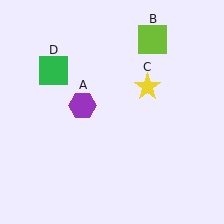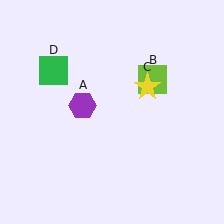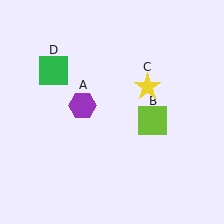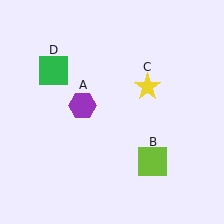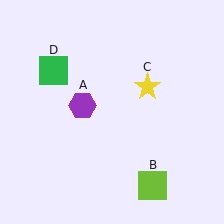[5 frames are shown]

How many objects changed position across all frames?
1 object changed position: lime square (object B).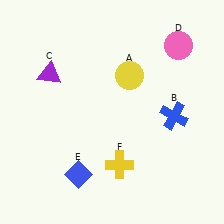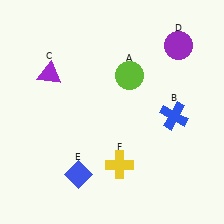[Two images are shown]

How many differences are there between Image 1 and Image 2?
There are 2 differences between the two images.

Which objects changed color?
A changed from yellow to lime. D changed from pink to purple.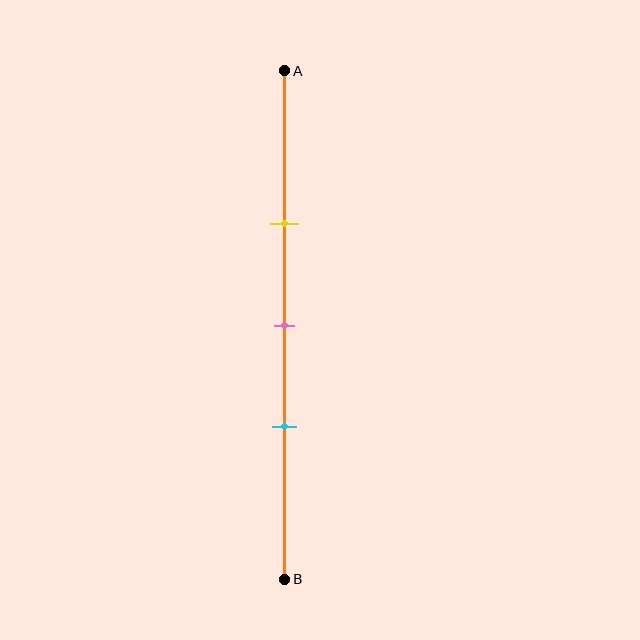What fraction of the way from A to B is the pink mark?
The pink mark is approximately 50% (0.5) of the way from A to B.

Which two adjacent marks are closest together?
The pink and cyan marks are the closest adjacent pair.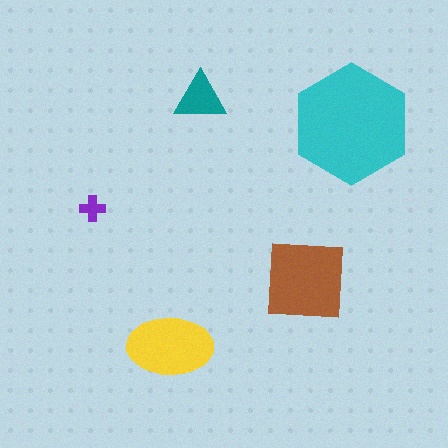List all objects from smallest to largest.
The purple cross, the teal triangle, the yellow ellipse, the brown square, the cyan hexagon.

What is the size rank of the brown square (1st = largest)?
2nd.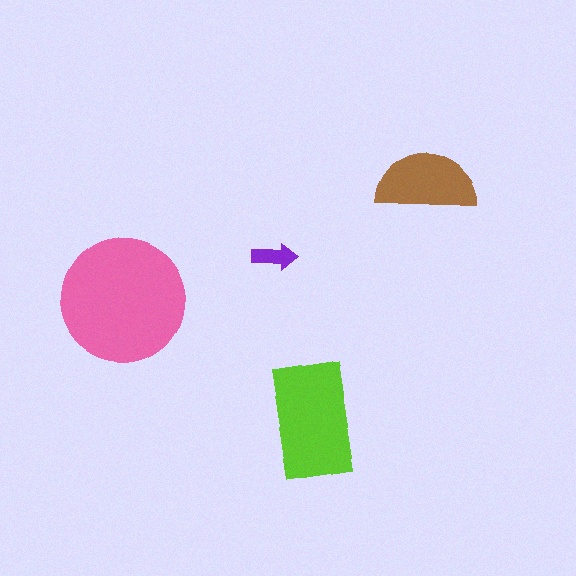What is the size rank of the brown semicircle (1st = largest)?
3rd.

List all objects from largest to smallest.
The pink circle, the lime rectangle, the brown semicircle, the purple arrow.